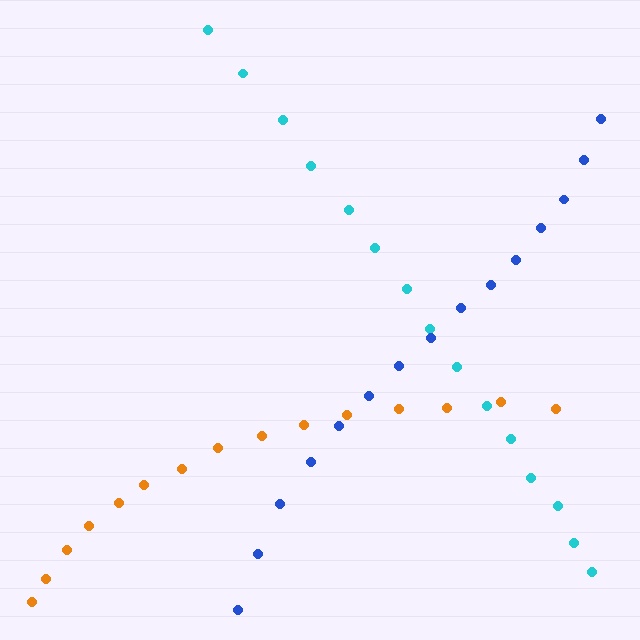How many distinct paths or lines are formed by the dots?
There are 3 distinct paths.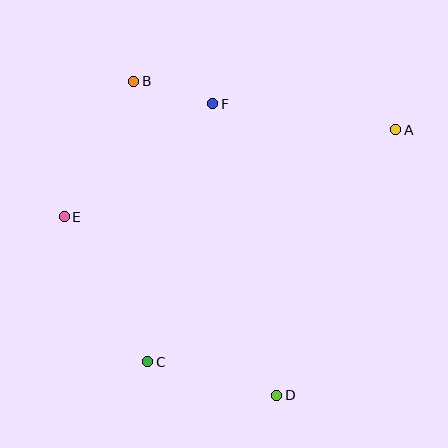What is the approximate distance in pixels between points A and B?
The distance between A and B is approximately 267 pixels.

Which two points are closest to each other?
Points B and F are closest to each other.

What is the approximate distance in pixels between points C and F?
The distance between C and F is approximately 266 pixels.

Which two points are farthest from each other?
Points B and D are farthest from each other.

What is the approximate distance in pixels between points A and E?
The distance between A and E is approximately 343 pixels.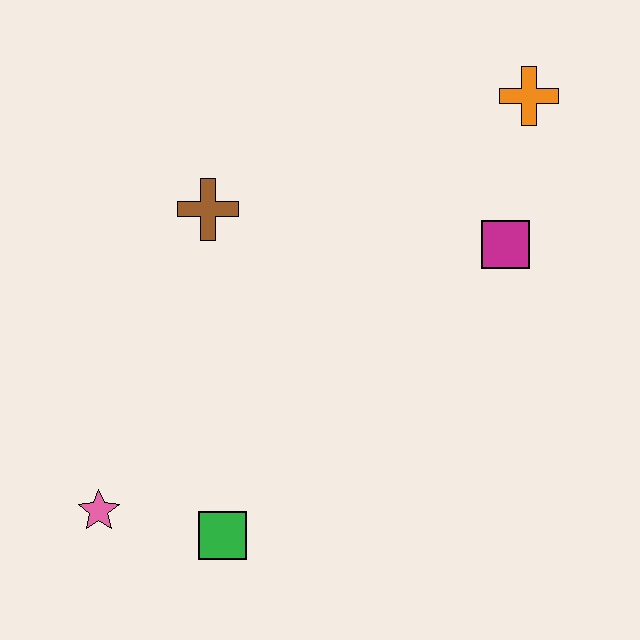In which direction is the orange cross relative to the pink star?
The orange cross is to the right of the pink star.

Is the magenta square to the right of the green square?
Yes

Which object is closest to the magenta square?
The orange cross is closest to the magenta square.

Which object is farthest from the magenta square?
The pink star is farthest from the magenta square.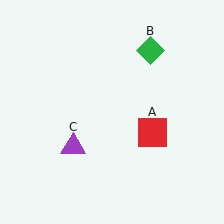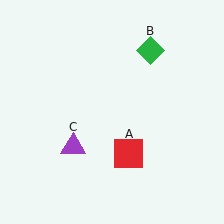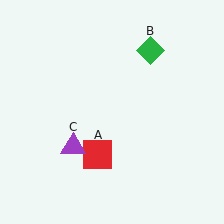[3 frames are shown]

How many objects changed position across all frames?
1 object changed position: red square (object A).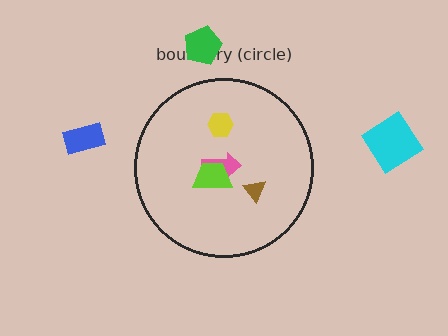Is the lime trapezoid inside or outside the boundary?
Inside.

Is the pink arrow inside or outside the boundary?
Inside.